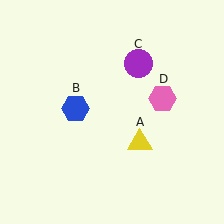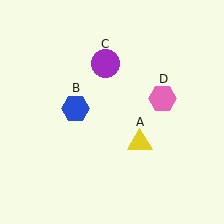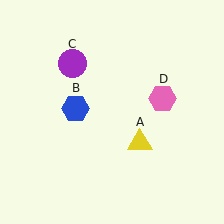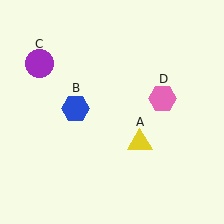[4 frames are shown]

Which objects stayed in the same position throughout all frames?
Yellow triangle (object A) and blue hexagon (object B) and pink hexagon (object D) remained stationary.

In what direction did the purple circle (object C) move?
The purple circle (object C) moved left.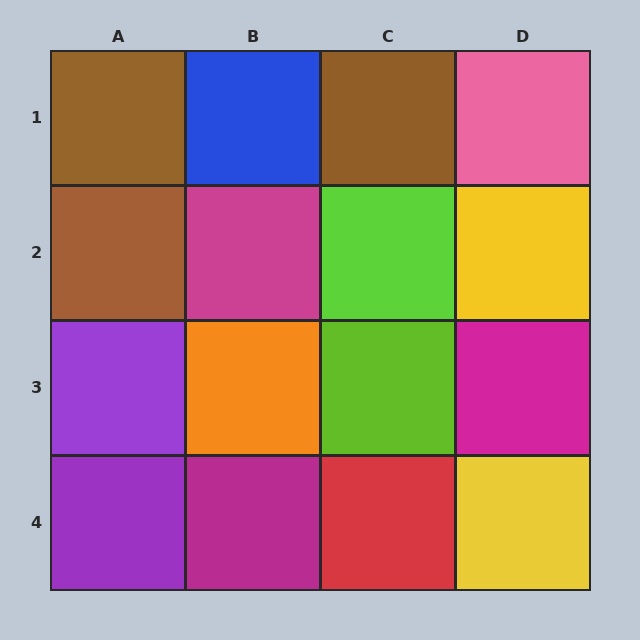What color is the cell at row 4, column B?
Magenta.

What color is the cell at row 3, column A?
Purple.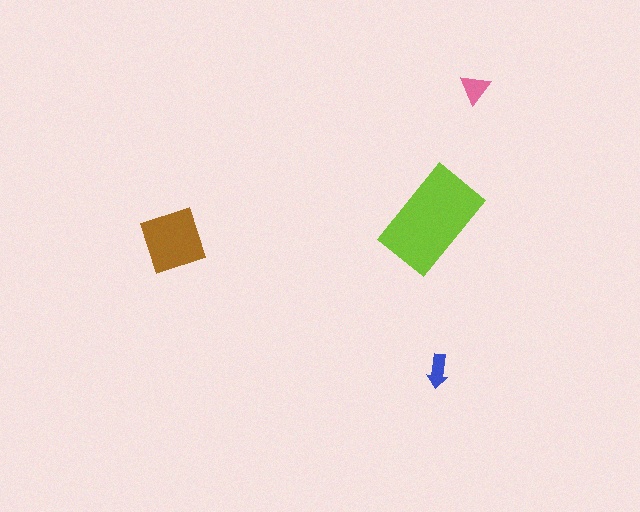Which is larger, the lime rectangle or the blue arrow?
The lime rectangle.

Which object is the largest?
The lime rectangle.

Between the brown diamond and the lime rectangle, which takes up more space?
The lime rectangle.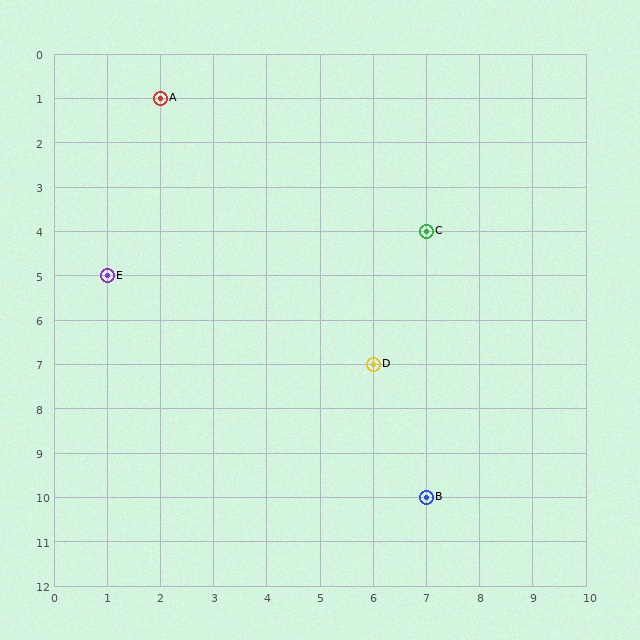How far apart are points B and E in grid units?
Points B and E are 6 columns and 5 rows apart (about 7.8 grid units diagonally).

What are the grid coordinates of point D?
Point D is at grid coordinates (6, 7).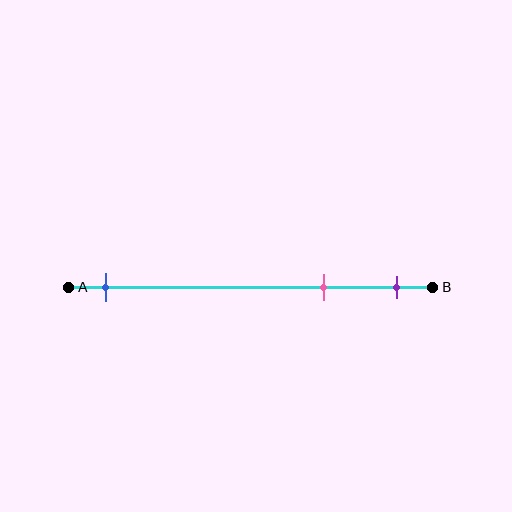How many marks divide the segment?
There are 3 marks dividing the segment.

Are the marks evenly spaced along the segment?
No, the marks are not evenly spaced.